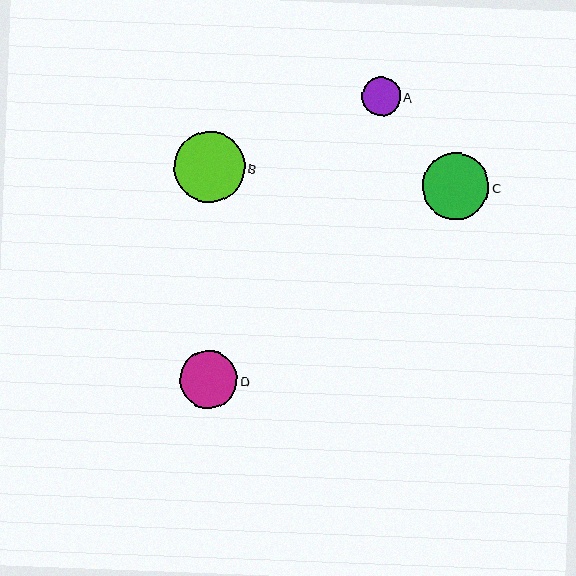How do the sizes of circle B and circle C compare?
Circle B and circle C are approximately the same size.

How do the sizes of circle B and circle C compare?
Circle B and circle C are approximately the same size.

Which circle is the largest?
Circle B is the largest with a size of approximately 71 pixels.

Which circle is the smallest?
Circle A is the smallest with a size of approximately 39 pixels.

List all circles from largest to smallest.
From largest to smallest: B, C, D, A.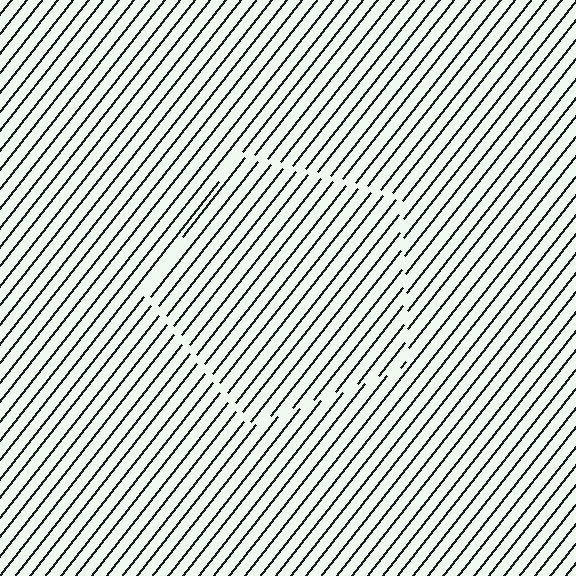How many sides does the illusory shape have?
5 sides — the line-ends trace a pentagon.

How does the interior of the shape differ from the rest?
The interior of the shape contains the same grating, shifted by half a period — the contour is defined by the phase discontinuity where line-ends from the inner and outer gratings abut.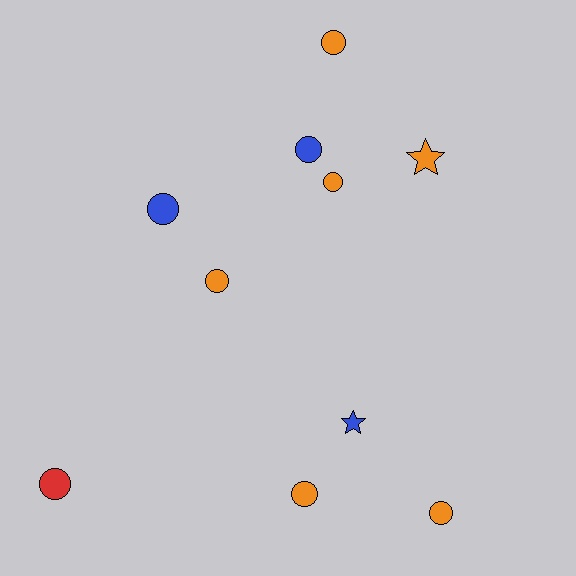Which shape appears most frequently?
Circle, with 8 objects.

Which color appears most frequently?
Orange, with 6 objects.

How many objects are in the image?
There are 10 objects.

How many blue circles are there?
There are 2 blue circles.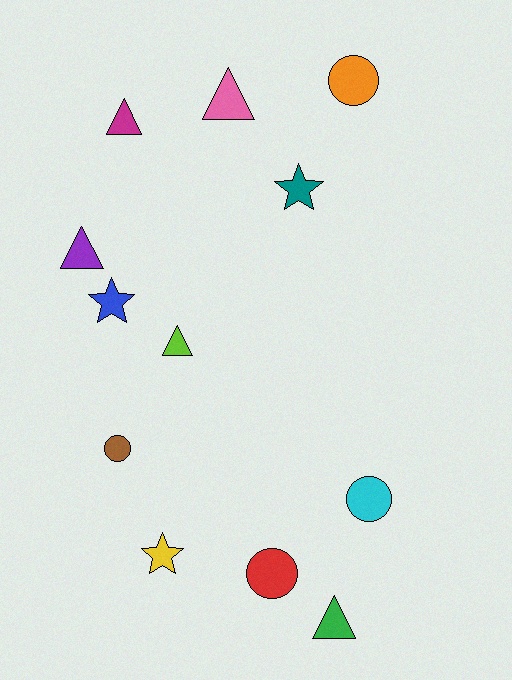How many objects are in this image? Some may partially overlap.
There are 12 objects.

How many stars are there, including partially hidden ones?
There are 3 stars.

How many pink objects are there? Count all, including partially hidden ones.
There is 1 pink object.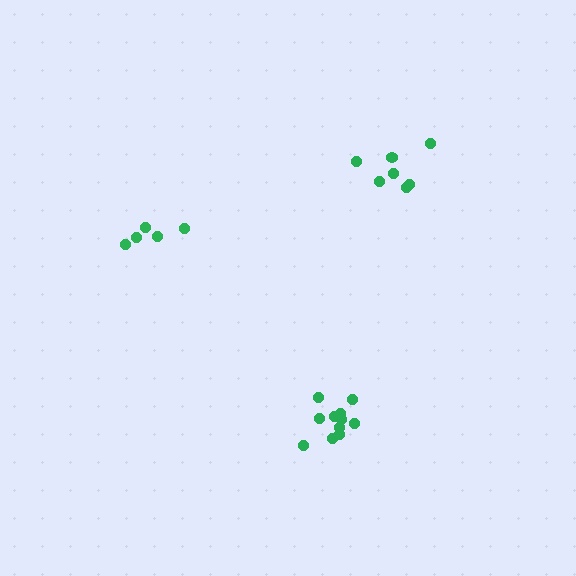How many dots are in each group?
Group 1: 11 dots, Group 2: 5 dots, Group 3: 7 dots (23 total).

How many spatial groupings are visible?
There are 3 spatial groupings.